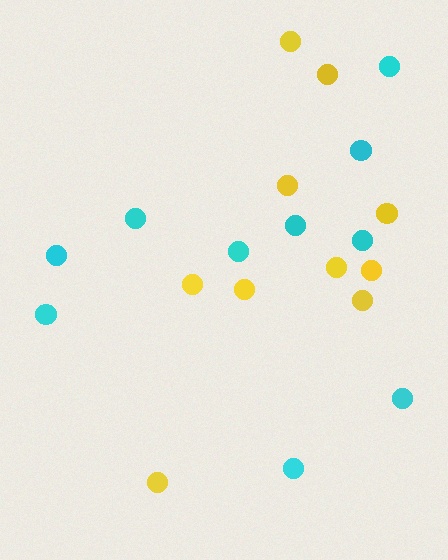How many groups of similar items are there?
There are 2 groups: one group of yellow circles (10) and one group of cyan circles (10).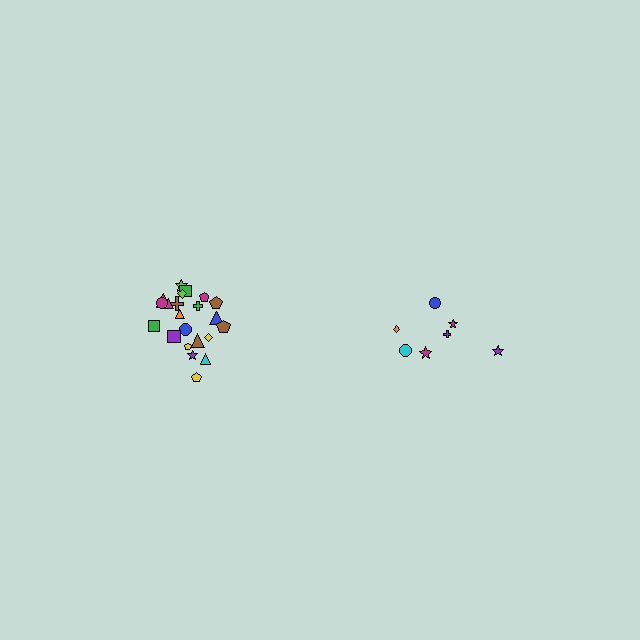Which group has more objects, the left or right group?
The left group.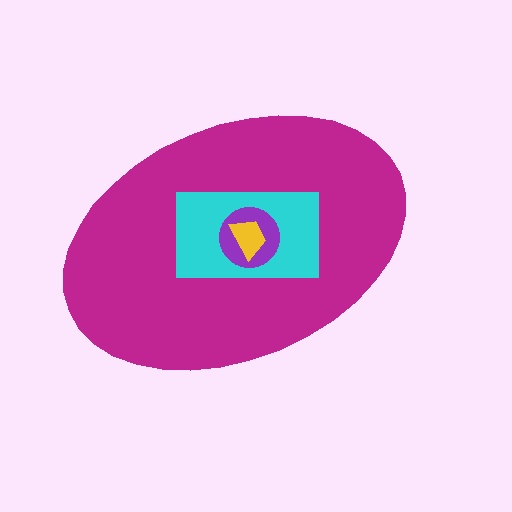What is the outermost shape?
The magenta ellipse.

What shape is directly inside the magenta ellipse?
The cyan rectangle.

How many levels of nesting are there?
4.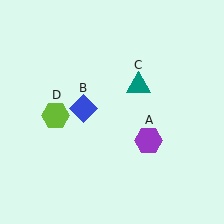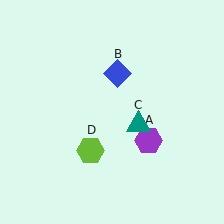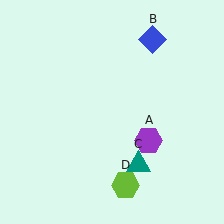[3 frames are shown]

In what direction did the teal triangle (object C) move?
The teal triangle (object C) moved down.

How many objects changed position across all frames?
3 objects changed position: blue diamond (object B), teal triangle (object C), lime hexagon (object D).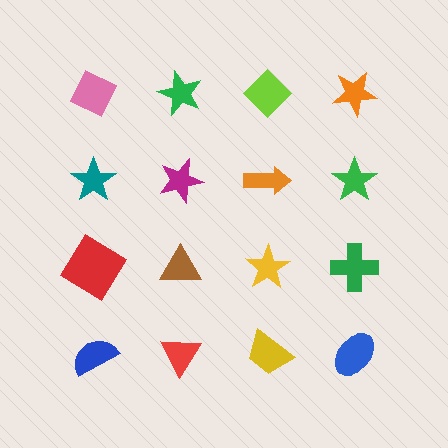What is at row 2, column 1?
A teal star.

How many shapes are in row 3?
4 shapes.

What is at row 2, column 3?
An orange arrow.